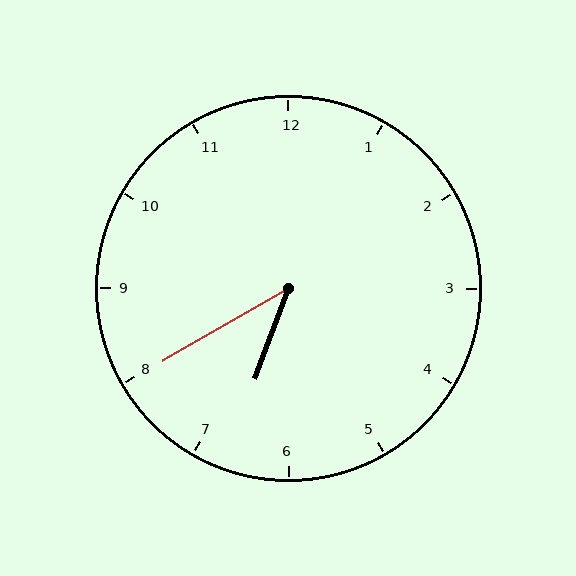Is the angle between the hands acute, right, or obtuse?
It is acute.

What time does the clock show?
6:40.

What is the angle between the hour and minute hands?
Approximately 40 degrees.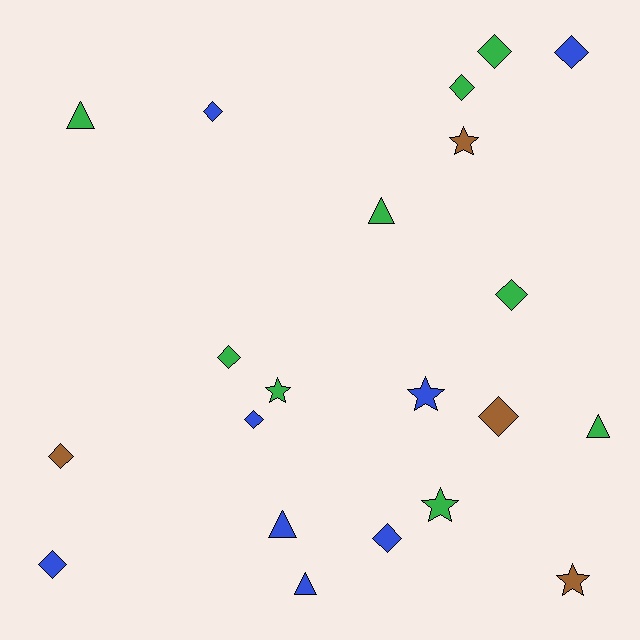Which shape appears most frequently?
Diamond, with 11 objects.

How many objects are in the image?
There are 21 objects.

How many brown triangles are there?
There are no brown triangles.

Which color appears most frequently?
Green, with 9 objects.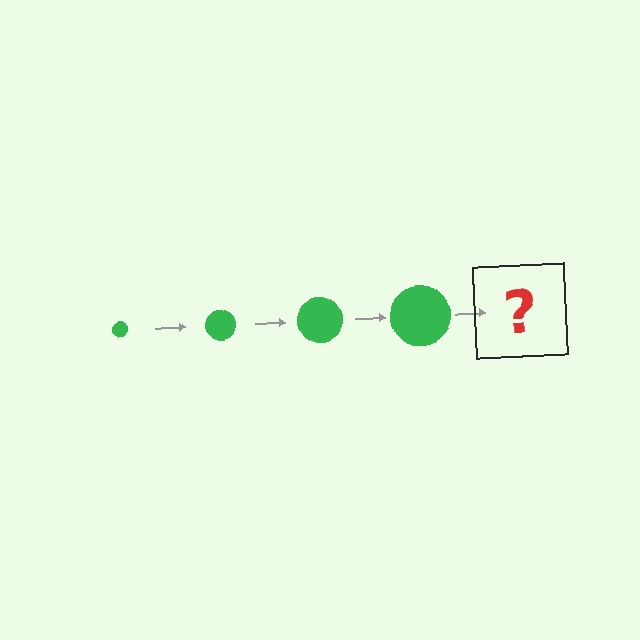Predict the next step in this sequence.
The next step is a green circle, larger than the previous one.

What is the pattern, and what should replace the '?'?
The pattern is that the circle gets progressively larger each step. The '?' should be a green circle, larger than the previous one.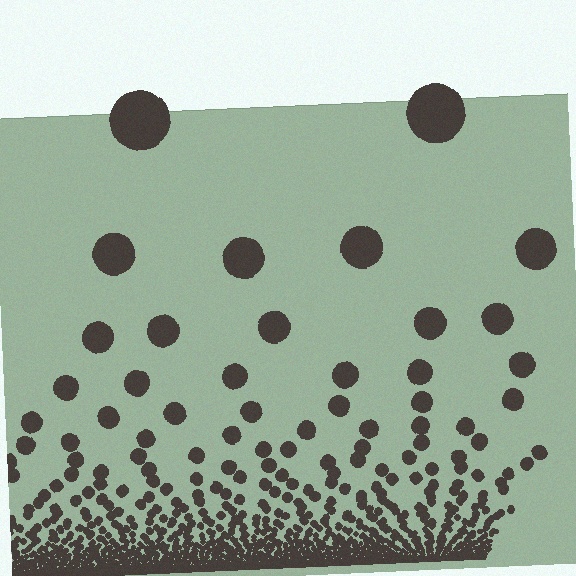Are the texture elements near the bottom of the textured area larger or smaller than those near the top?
Smaller. The gradient is inverted — elements near the bottom are smaller and denser.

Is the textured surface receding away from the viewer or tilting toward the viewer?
The surface appears to tilt toward the viewer. Texture elements get larger and sparser toward the top.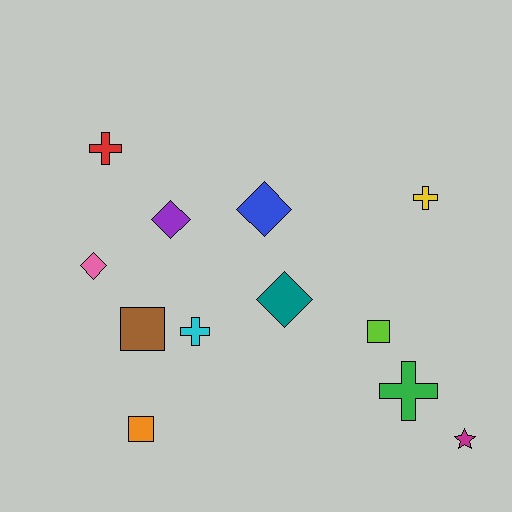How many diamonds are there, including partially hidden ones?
There are 4 diamonds.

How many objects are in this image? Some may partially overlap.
There are 12 objects.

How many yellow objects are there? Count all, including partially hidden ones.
There is 1 yellow object.